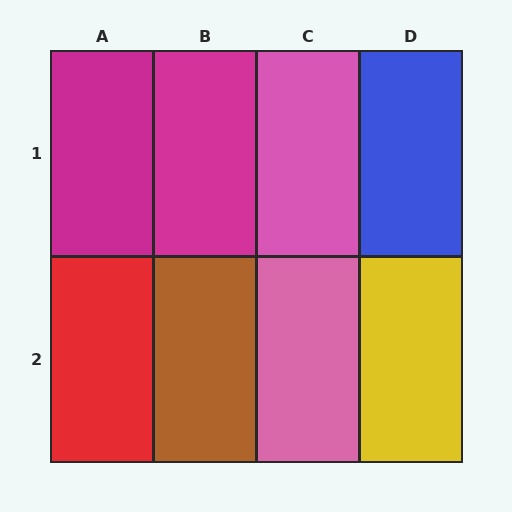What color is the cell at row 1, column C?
Pink.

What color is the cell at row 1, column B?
Magenta.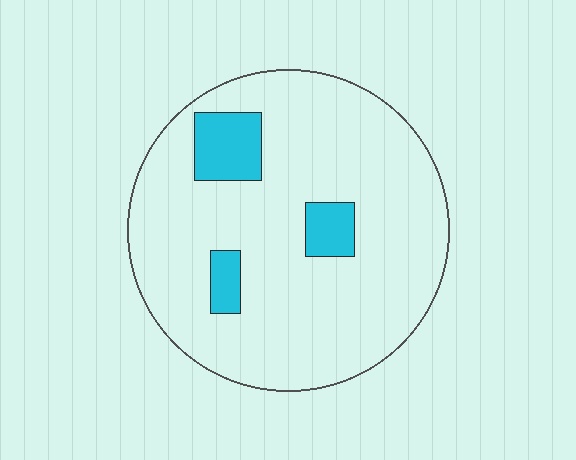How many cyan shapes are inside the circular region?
3.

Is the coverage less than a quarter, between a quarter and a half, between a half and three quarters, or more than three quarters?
Less than a quarter.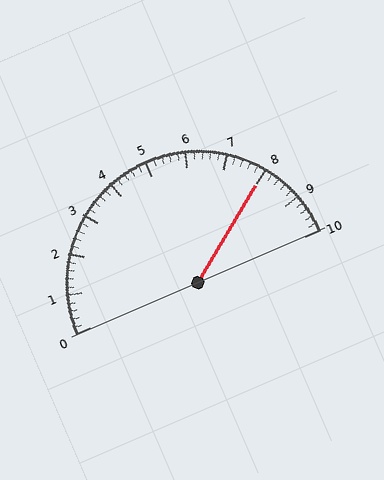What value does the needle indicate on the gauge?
The needle indicates approximately 8.0.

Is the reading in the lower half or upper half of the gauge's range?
The reading is in the upper half of the range (0 to 10).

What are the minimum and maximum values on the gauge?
The gauge ranges from 0 to 10.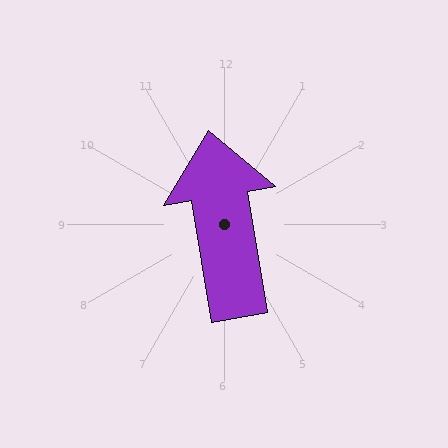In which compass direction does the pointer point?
North.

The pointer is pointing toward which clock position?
Roughly 12 o'clock.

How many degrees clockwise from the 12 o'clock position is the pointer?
Approximately 350 degrees.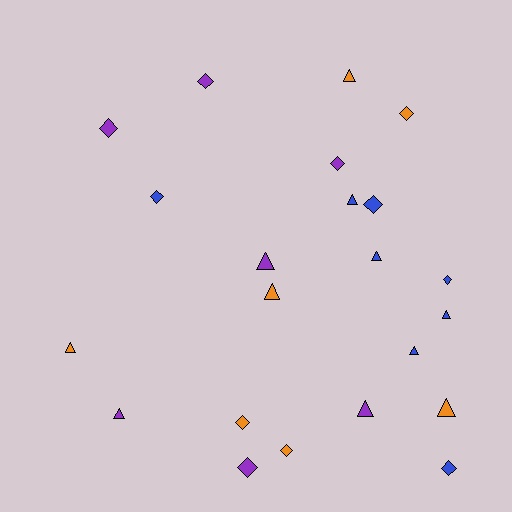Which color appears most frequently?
Blue, with 8 objects.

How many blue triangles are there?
There are 4 blue triangles.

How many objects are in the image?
There are 22 objects.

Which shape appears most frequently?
Triangle, with 11 objects.